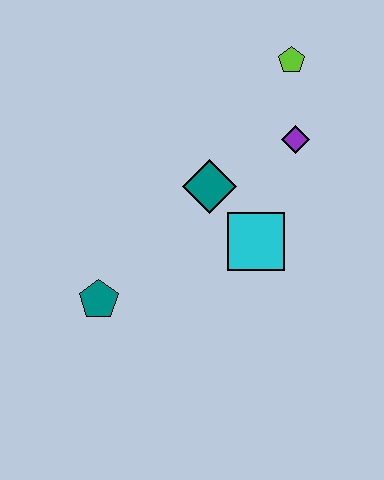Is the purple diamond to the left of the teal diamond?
No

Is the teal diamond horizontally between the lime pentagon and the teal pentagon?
Yes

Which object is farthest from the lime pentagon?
The teal pentagon is farthest from the lime pentagon.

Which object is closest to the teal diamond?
The cyan square is closest to the teal diamond.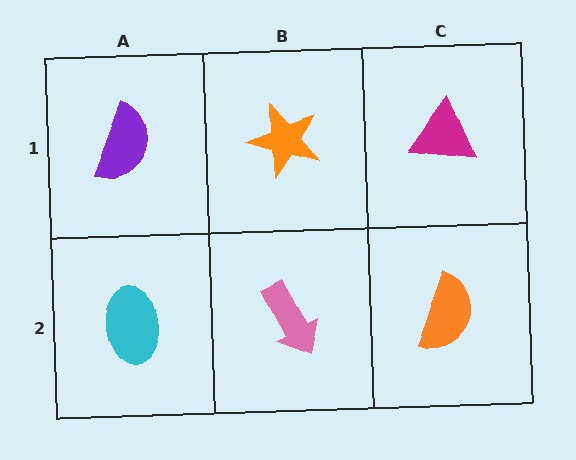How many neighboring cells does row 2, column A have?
2.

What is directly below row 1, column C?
An orange semicircle.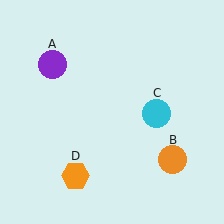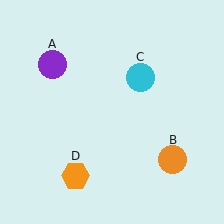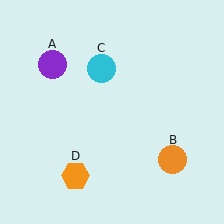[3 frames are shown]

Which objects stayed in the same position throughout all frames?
Purple circle (object A) and orange circle (object B) and orange hexagon (object D) remained stationary.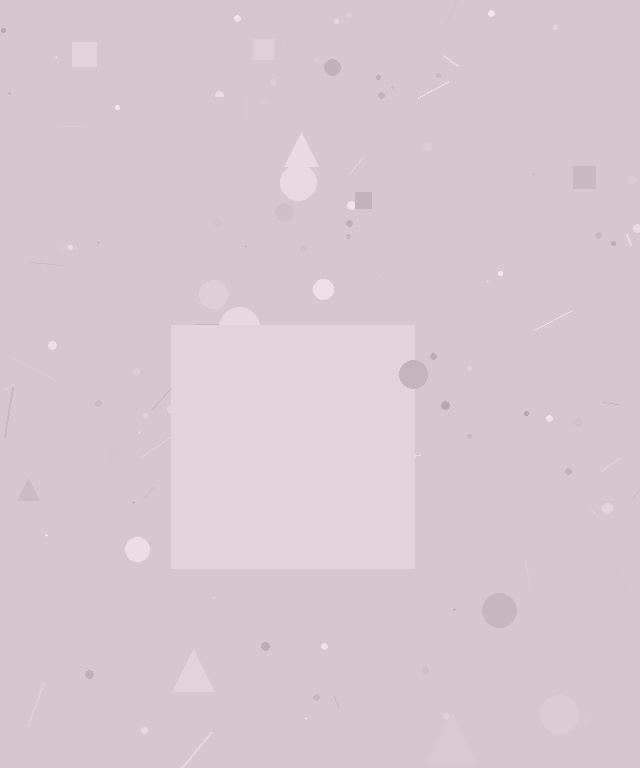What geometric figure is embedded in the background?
A square is embedded in the background.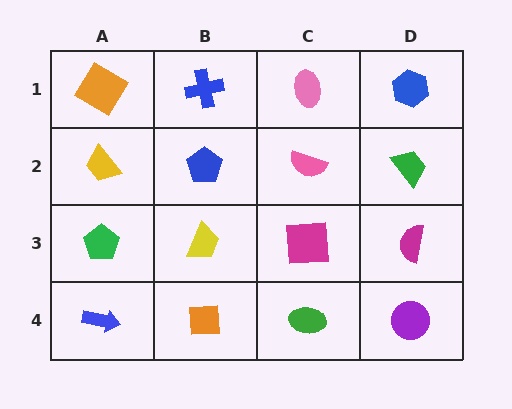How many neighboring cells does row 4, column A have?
2.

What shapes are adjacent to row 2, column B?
A blue cross (row 1, column B), a yellow trapezoid (row 3, column B), a yellow trapezoid (row 2, column A), a pink semicircle (row 2, column C).